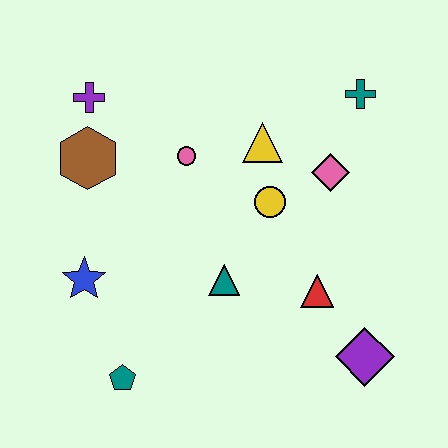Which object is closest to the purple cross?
The brown hexagon is closest to the purple cross.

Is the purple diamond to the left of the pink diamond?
No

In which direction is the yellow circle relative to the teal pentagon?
The yellow circle is above the teal pentagon.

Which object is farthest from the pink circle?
The purple diamond is farthest from the pink circle.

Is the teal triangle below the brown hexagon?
Yes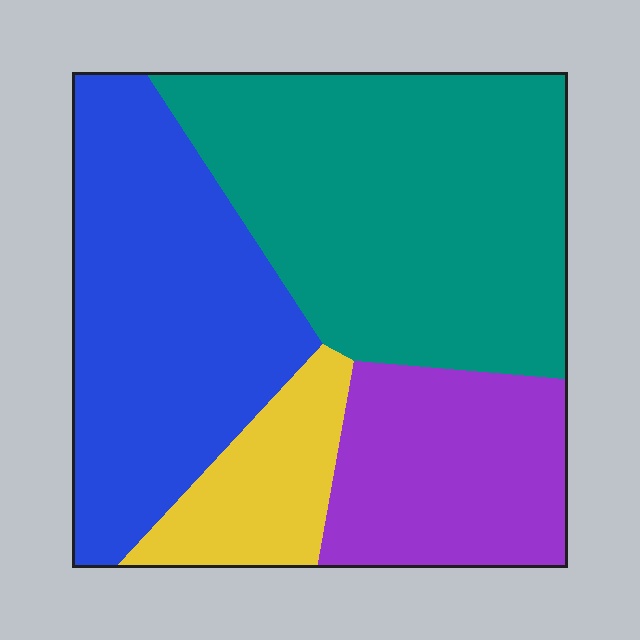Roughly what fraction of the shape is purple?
Purple takes up about one fifth (1/5) of the shape.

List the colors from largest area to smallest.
From largest to smallest: teal, blue, purple, yellow.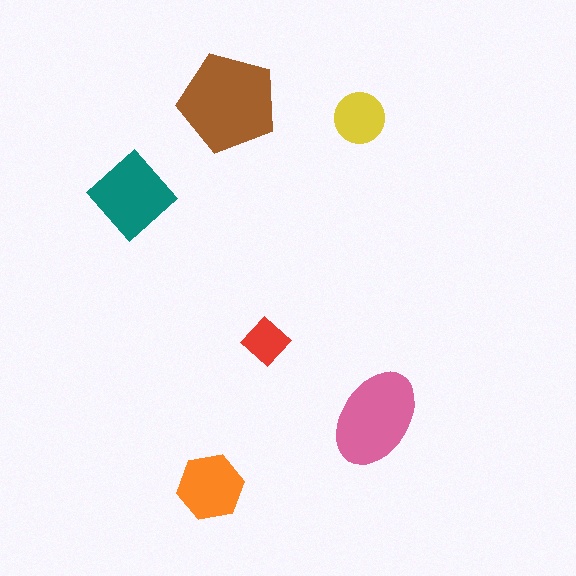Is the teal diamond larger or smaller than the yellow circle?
Larger.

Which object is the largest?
The brown pentagon.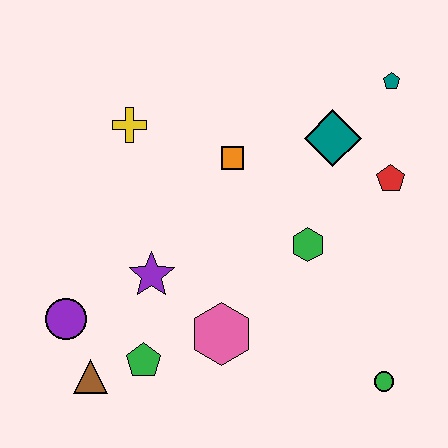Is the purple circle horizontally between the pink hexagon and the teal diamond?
No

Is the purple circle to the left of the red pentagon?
Yes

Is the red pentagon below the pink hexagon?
No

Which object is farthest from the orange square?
The green circle is farthest from the orange square.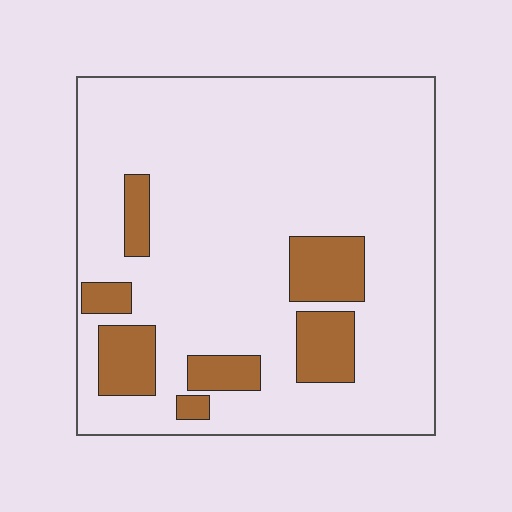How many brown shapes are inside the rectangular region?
7.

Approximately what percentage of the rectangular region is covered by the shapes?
Approximately 15%.